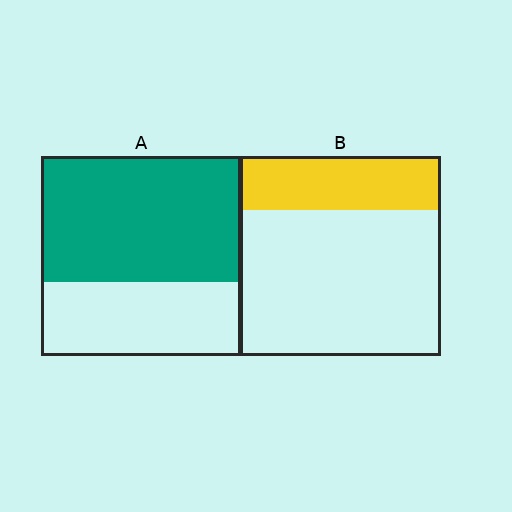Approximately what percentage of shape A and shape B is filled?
A is approximately 65% and B is approximately 25%.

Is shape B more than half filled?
No.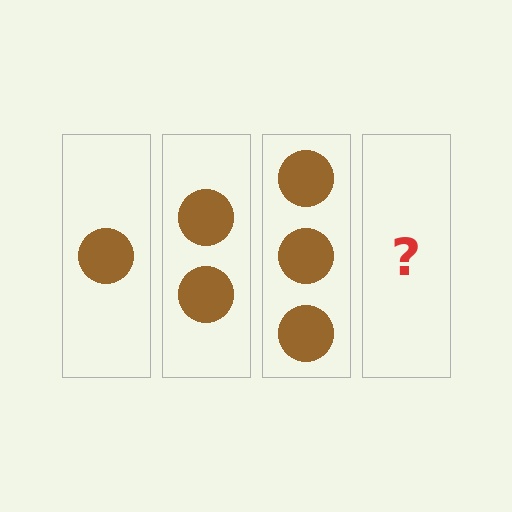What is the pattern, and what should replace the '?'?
The pattern is that each step adds one more circle. The '?' should be 4 circles.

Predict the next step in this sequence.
The next step is 4 circles.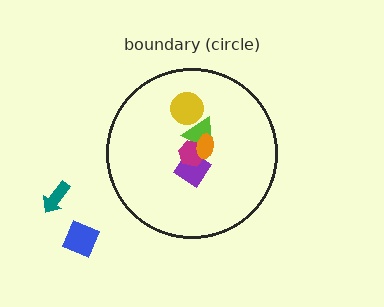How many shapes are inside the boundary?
5 inside, 2 outside.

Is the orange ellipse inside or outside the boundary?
Inside.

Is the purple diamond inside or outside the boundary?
Inside.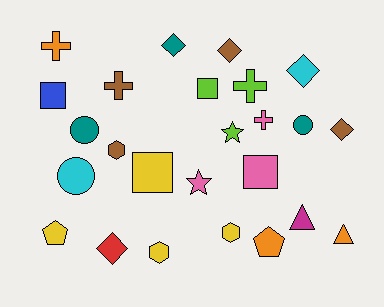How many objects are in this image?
There are 25 objects.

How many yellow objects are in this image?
There are 4 yellow objects.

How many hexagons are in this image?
There are 3 hexagons.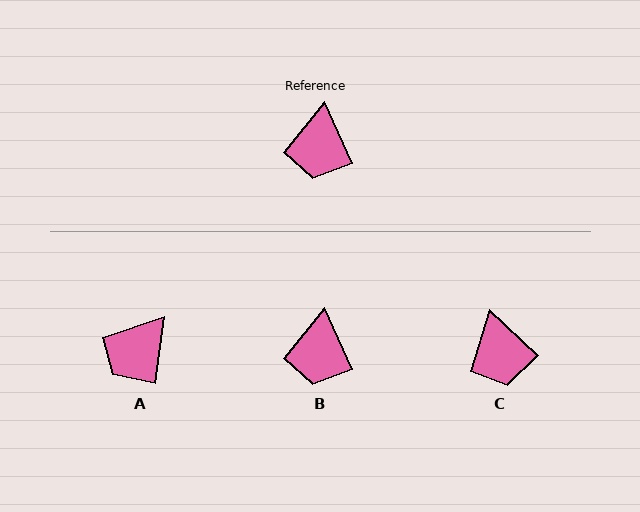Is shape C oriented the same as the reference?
No, it is off by about 22 degrees.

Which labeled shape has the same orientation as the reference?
B.